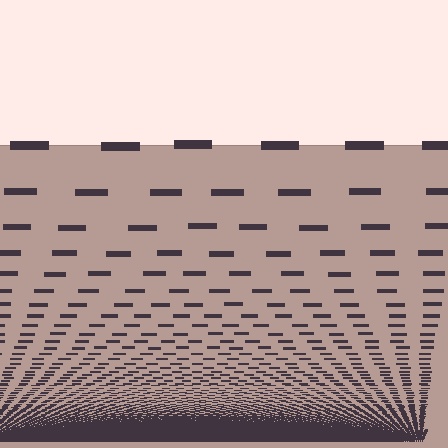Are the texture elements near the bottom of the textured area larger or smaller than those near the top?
Smaller. The gradient is inverted — elements near the bottom are smaller and denser.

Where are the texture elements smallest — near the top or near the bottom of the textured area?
Near the bottom.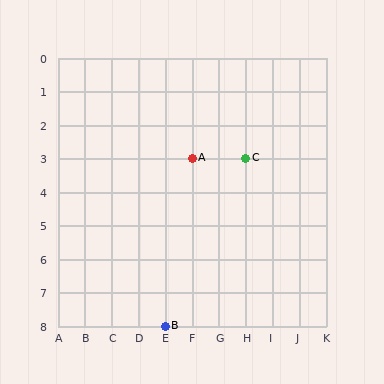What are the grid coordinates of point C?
Point C is at grid coordinates (H, 3).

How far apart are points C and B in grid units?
Points C and B are 3 columns and 5 rows apart (about 5.8 grid units diagonally).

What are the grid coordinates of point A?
Point A is at grid coordinates (F, 3).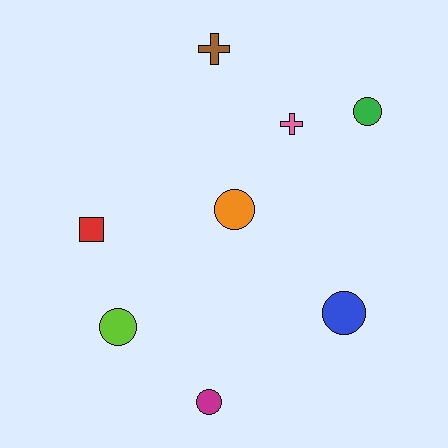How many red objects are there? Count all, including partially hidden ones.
There is 1 red object.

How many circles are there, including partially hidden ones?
There are 5 circles.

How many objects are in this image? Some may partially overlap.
There are 8 objects.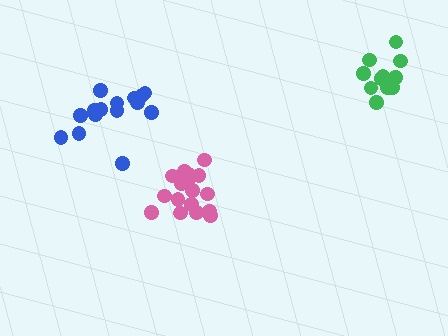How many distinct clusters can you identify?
There are 3 distinct clusters.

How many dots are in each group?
Group 1: 17 dots, Group 2: 16 dots, Group 3: 12 dots (45 total).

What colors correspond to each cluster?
The clusters are colored: pink, blue, green.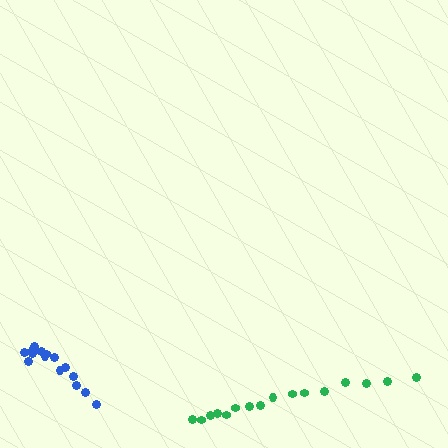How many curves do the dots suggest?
There are 2 distinct paths.